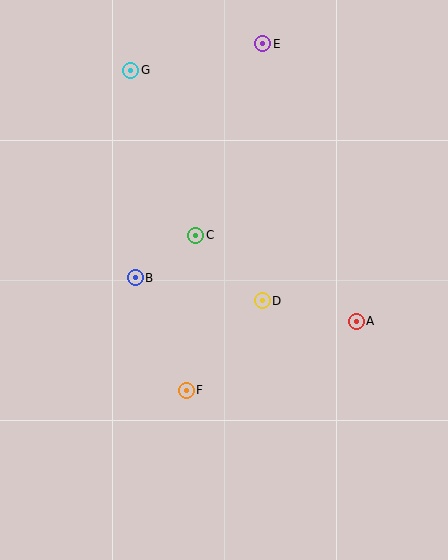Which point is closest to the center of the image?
Point D at (262, 301) is closest to the center.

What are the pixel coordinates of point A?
Point A is at (356, 321).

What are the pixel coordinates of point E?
Point E is at (263, 44).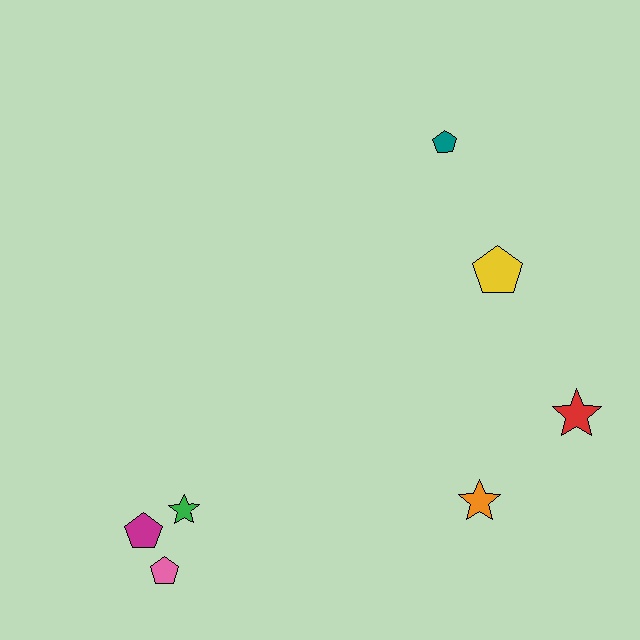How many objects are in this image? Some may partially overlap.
There are 7 objects.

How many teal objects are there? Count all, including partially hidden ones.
There is 1 teal object.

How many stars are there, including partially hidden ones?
There are 3 stars.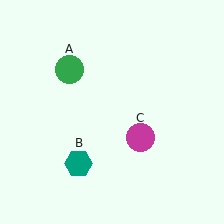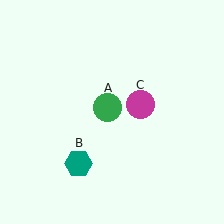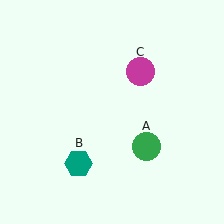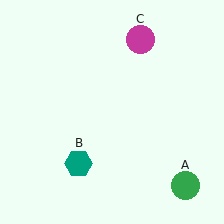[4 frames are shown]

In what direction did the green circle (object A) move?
The green circle (object A) moved down and to the right.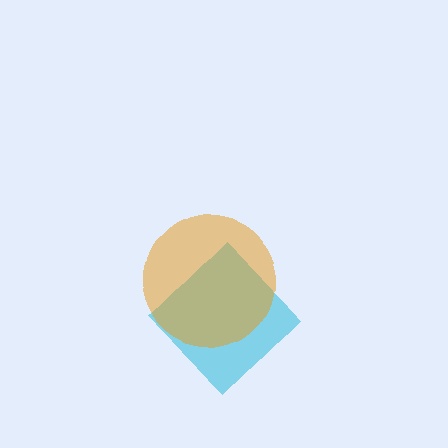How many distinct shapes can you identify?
There are 2 distinct shapes: a cyan diamond, an orange circle.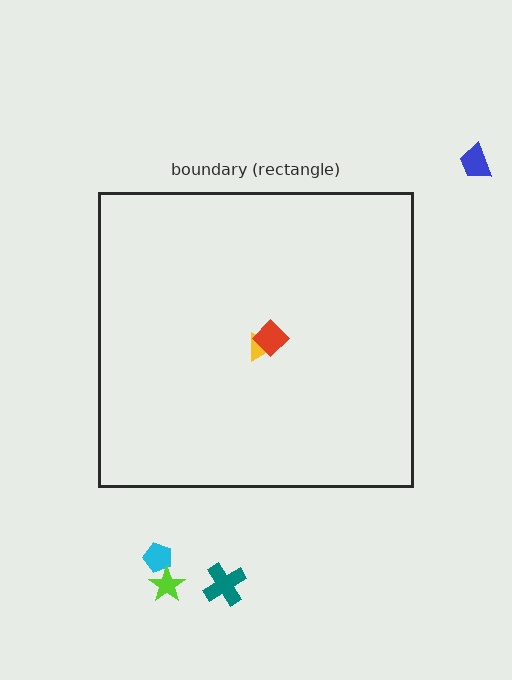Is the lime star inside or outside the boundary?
Outside.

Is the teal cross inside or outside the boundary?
Outside.